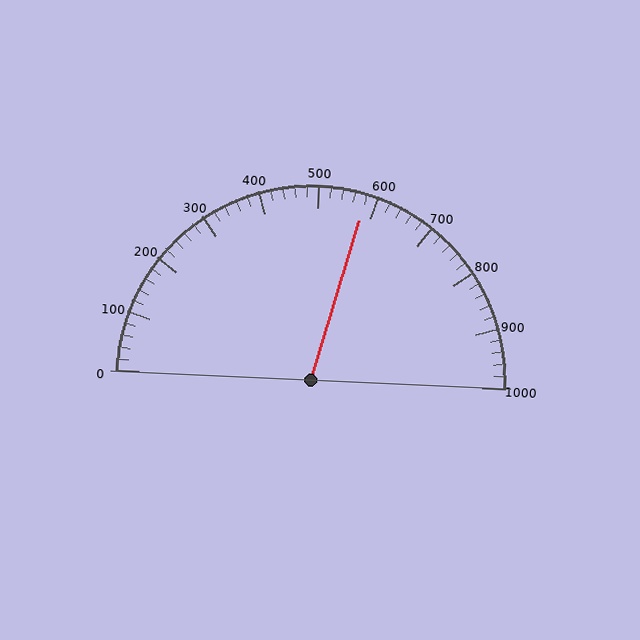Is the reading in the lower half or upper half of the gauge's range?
The reading is in the upper half of the range (0 to 1000).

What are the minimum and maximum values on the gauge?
The gauge ranges from 0 to 1000.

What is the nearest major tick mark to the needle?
The nearest major tick mark is 600.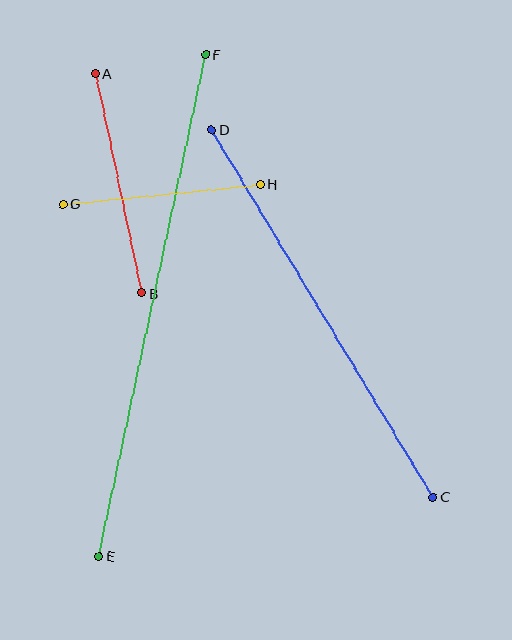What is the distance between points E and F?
The distance is approximately 513 pixels.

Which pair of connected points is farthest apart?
Points E and F are farthest apart.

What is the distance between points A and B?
The distance is approximately 224 pixels.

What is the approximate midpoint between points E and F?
The midpoint is at approximately (153, 306) pixels.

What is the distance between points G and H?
The distance is approximately 199 pixels.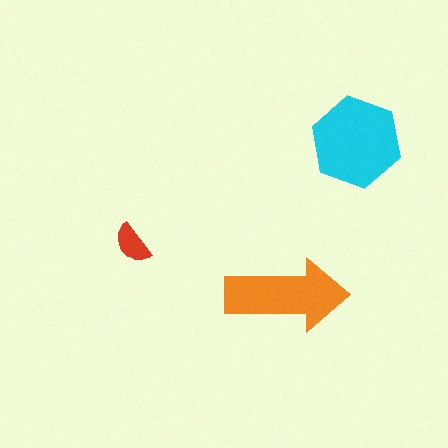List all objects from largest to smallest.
The cyan hexagon, the orange arrow, the red semicircle.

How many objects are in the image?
There are 3 objects in the image.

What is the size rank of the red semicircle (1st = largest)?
3rd.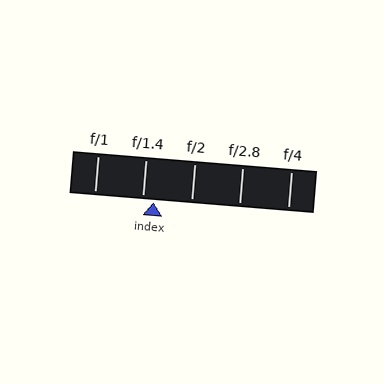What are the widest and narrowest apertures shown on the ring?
The widest aperture shown is f/1 and the narrowest is f/4.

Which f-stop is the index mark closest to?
The index mark is closest to f/1.4.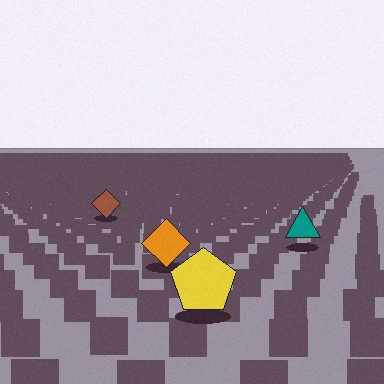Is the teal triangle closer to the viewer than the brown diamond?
Yes. The teal triangle is closer — you can tell from the texture gradient: the ground texture is coarser near it.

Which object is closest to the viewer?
The yellow pentagon is closest. The texture marks near it are larger and more spread out.